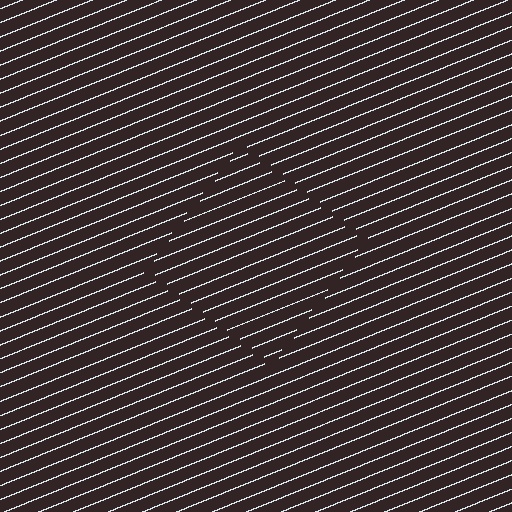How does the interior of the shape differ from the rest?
The interior of the shape contains the same grating, shifted by half a period — the contour is defined by the phase discontinuity where line-ends from the inner and outer gratings abut.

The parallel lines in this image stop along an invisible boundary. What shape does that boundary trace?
An illusory square. The interior of the shape contains the same grating, shifted by half a period — the contour is defined by the phase discontinuity where line-ends from the inner and outer gratings abut.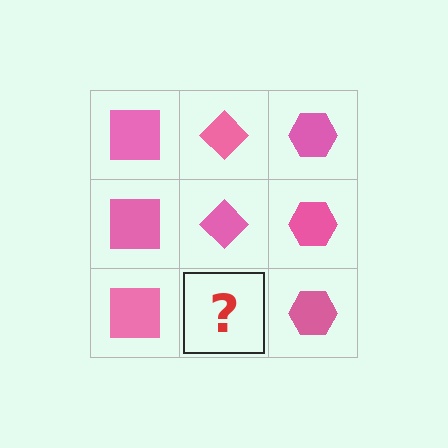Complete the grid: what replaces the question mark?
The question mark should be replaced with a pink diamond.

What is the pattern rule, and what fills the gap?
The rule is that each column has a consistent shape. The gap should be filled with a pink diamond.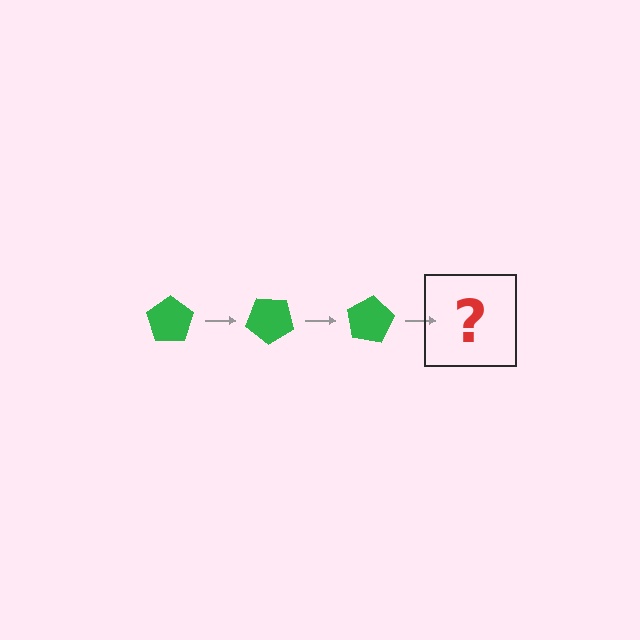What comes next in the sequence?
The next element should be a green pentagon rotated 120 degrees.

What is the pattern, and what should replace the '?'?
The pattern is that the pentagon rotates 40 degrees each step. The '?' should be a green pentagon rotated 120 degrees.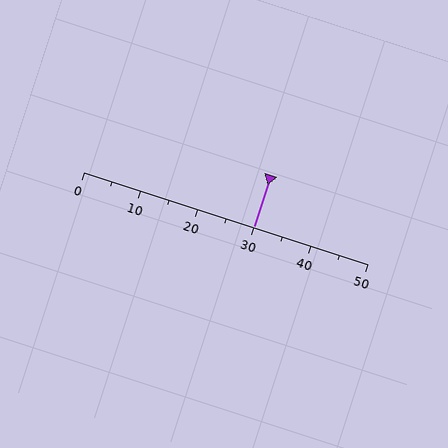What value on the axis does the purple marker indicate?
The marker indicates approximately 30.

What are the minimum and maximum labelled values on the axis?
The axis runs from 0 to 50.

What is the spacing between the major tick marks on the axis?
The major ticks are spaced 10 apart.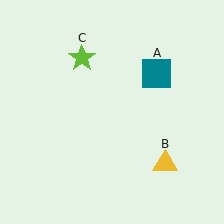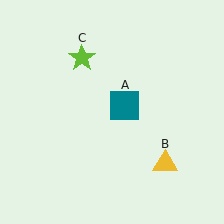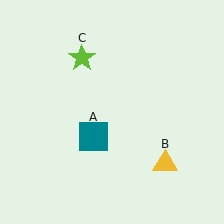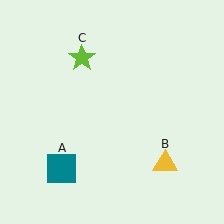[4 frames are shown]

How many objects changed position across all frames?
1 object changed position: teal square (object A).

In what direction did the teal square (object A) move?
The teal square (object A) moved down and to the left.